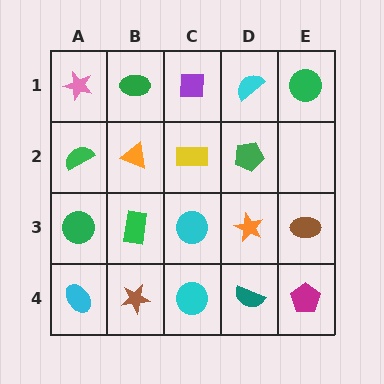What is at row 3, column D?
An orange star.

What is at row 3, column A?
A green circle.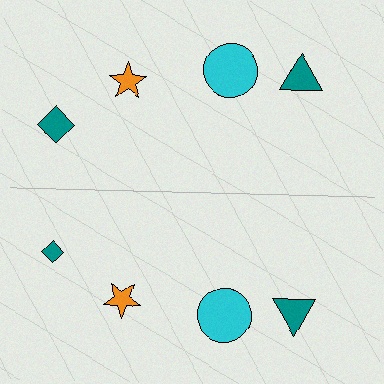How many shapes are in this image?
There are 8 shapes in this image.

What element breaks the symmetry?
The teal diamond on the bottom side has a different size than its mirror counterpart.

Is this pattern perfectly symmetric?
No, the pattern is not perfectly symmetric. The teal diamond on the bottom side has a different size than its mirror counterpart.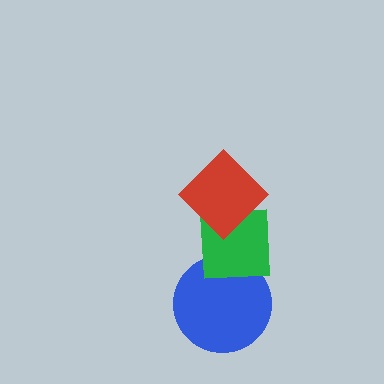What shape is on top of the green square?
The red diamond is on top of the green square.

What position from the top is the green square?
The green square is 2nd from the top.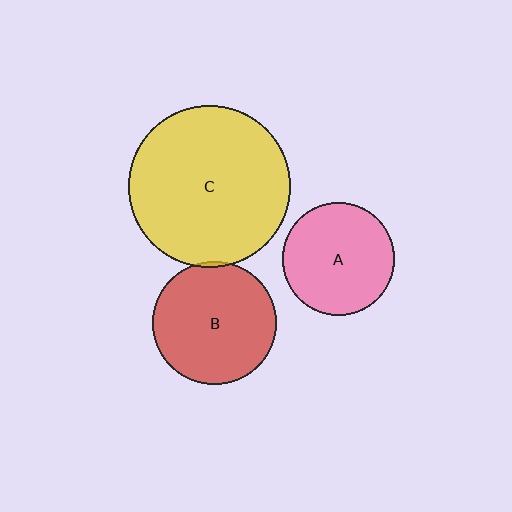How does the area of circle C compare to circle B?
Approximately 1.7 times.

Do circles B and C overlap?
Yes.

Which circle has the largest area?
Circle C (yellow).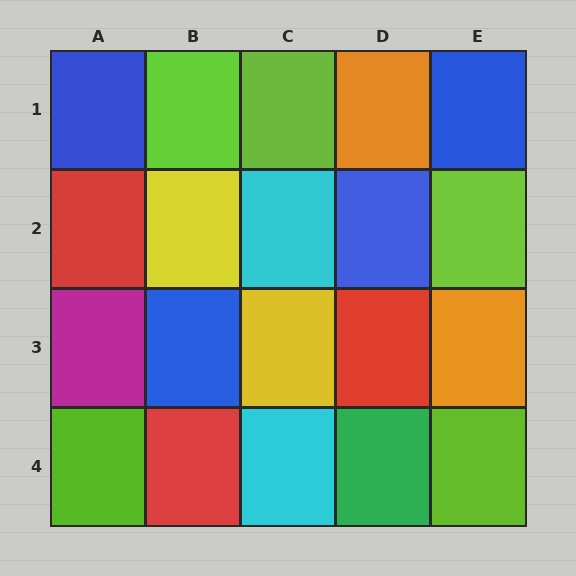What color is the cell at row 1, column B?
Lime.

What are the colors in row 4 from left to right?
Lime, red, cyan, green, lime.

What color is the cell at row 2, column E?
Lime.